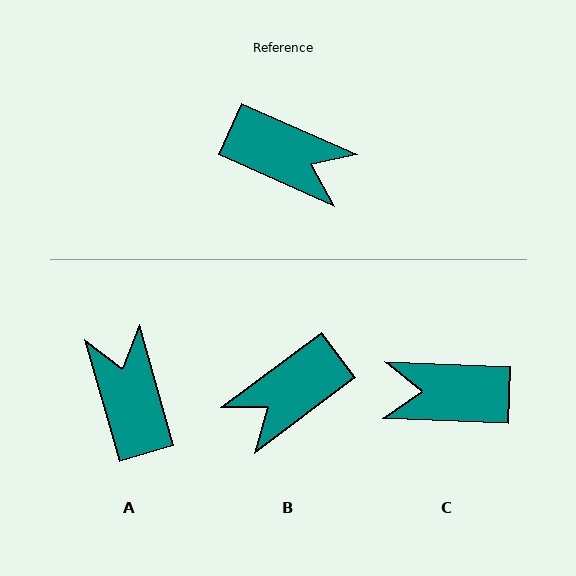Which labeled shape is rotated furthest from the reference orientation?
C, about 158 degrees away.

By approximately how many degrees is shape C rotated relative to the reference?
Approximately 158 degrees clockwise.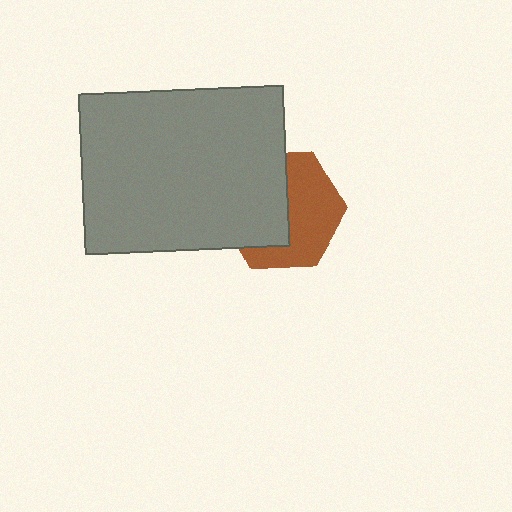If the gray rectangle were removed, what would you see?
You would see the complete brown hexagon.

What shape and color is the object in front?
The object in front is a gray rectangle.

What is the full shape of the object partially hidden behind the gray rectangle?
The partially hidden object is a brown hexagon.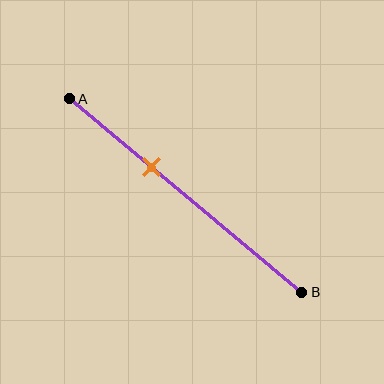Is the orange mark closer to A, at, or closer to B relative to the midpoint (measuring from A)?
The orange mark is closer to point A than the midpoint of segment AB.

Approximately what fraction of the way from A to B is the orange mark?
The orange mark is approximately 35% of the way from A to B.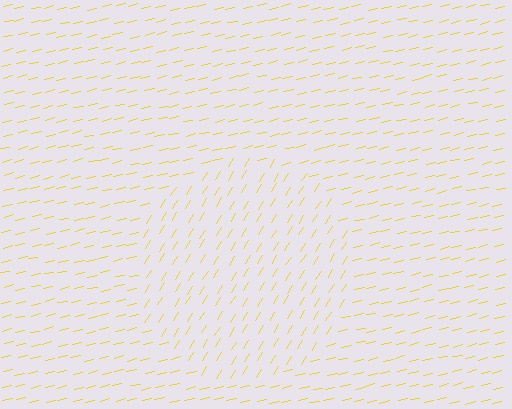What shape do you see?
I see a circle.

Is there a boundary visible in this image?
Yes, there is a texture boundary formed by a change in line orientation.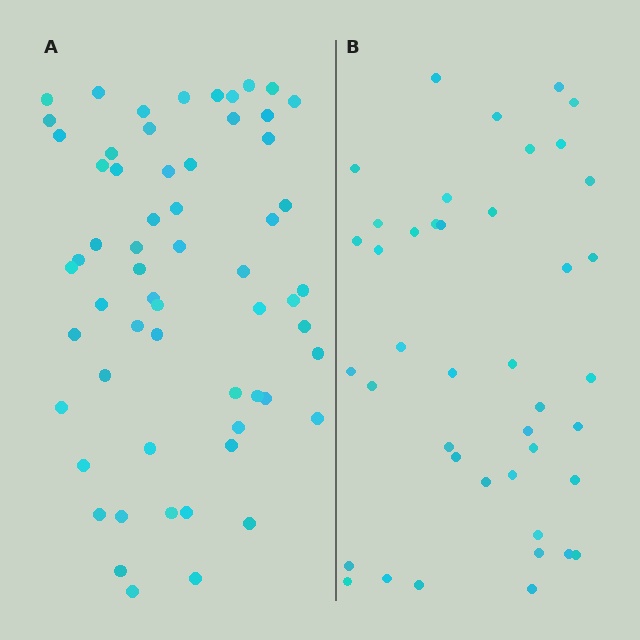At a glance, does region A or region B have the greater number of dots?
Region A (the left region) has more dots.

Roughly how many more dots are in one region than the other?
Region A has approximately 20 more dots than region B.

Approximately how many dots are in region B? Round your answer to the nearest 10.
About 40 dots. (The exact count is 42, which rounds to 40.)